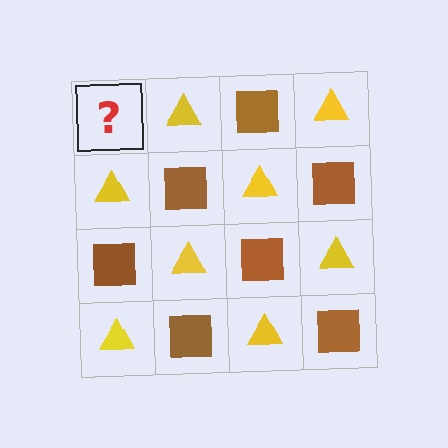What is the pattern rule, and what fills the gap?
The rule is that it alternates brown square and yellow triangle in a checkerboard pattern. The gap should be filled with a brown square.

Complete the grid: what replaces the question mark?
The question mark should be replaced with a brown square.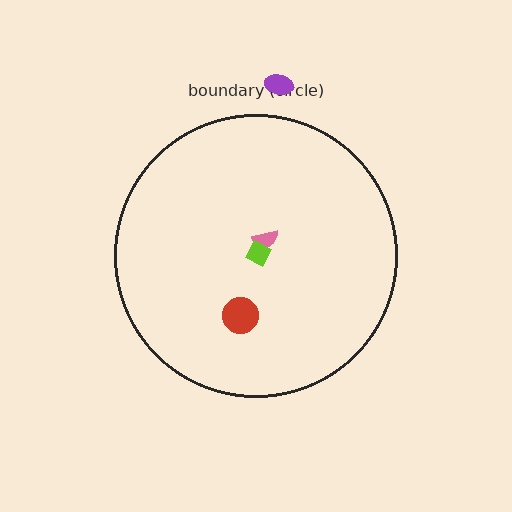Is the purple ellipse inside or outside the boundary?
Outside.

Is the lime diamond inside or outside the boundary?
Inside.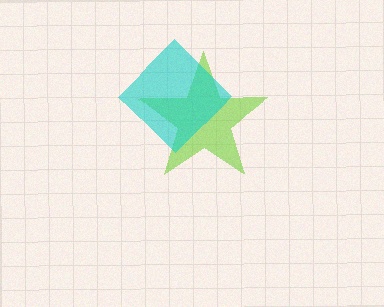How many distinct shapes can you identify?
There are 2 distinct shapes: a lime star, a cyan diamond.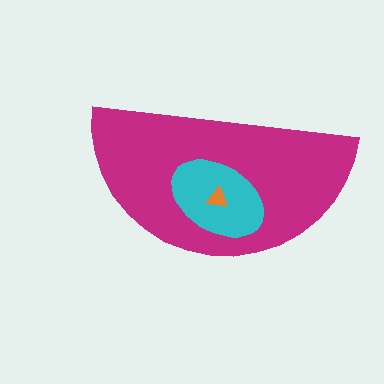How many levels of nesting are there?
3.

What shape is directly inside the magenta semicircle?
The cyan ellipse.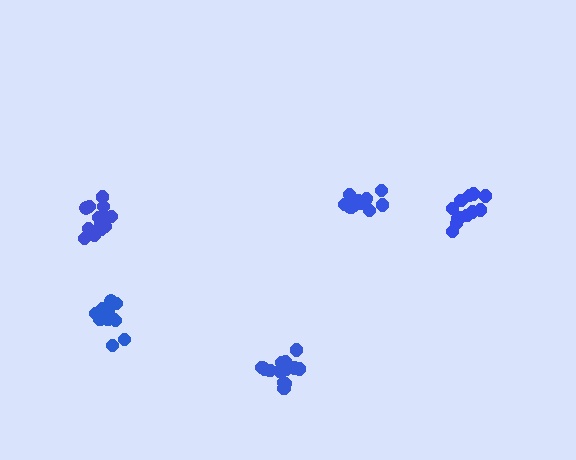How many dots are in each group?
Group 1: 12 dots, Group 2: 11 dots, Group 3: 13 dots, Group 4: 12 dots, Group 5: 15 dots (63 total).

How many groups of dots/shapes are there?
There are 5 groups.